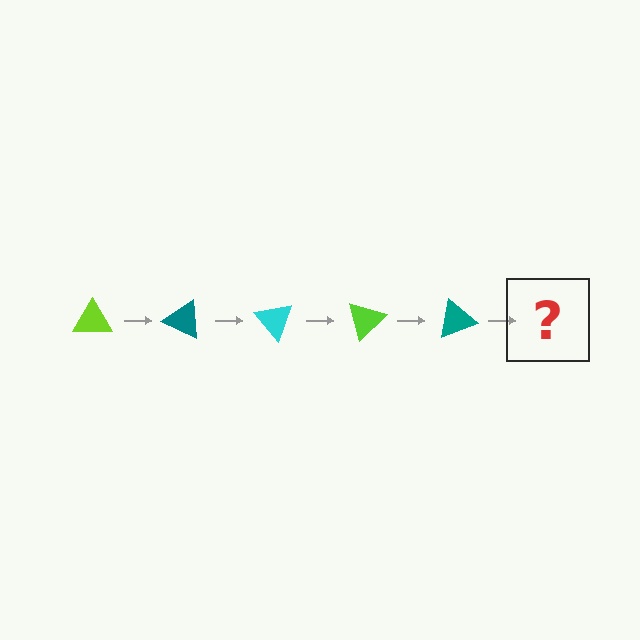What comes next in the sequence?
The next element should be a cyan triangle, rotated 125 degrees from the start.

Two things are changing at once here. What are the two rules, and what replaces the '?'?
The two rules are that it rotates 25 degrees each step and the color cycles through lime, teal, and cyan. The '?' should be a cyan triangle, rotated 125 degrees from the start.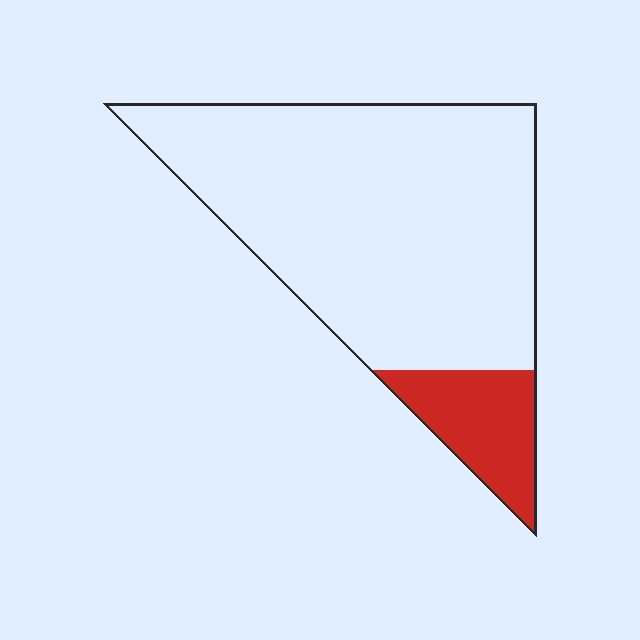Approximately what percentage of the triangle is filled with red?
Approximately 15%.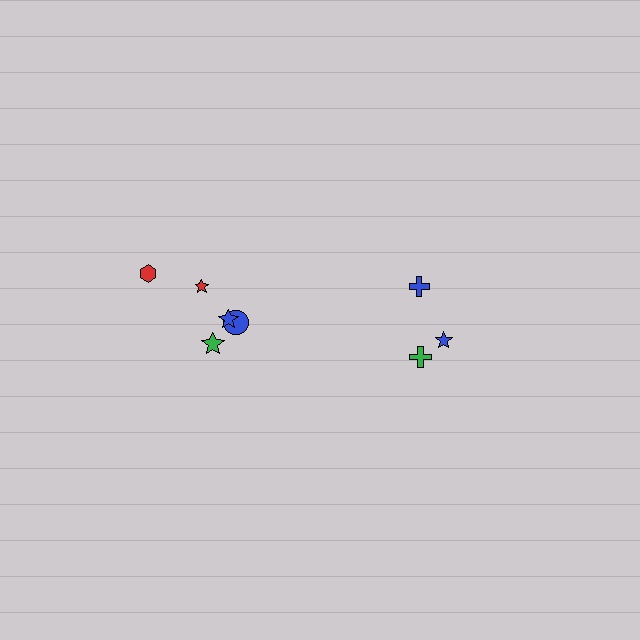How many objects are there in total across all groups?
There are 8 objects.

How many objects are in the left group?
There are 5 objects.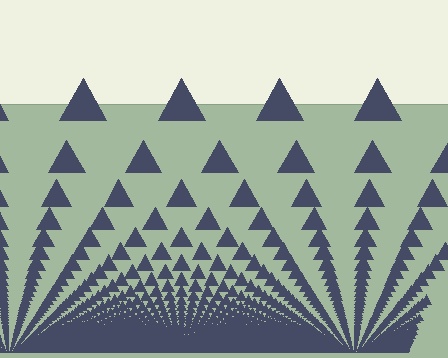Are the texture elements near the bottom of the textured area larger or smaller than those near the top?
Smaller. The gradient is inverted — elements near the bottom are smaller and denser.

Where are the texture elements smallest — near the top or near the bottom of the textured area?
Near the bottom.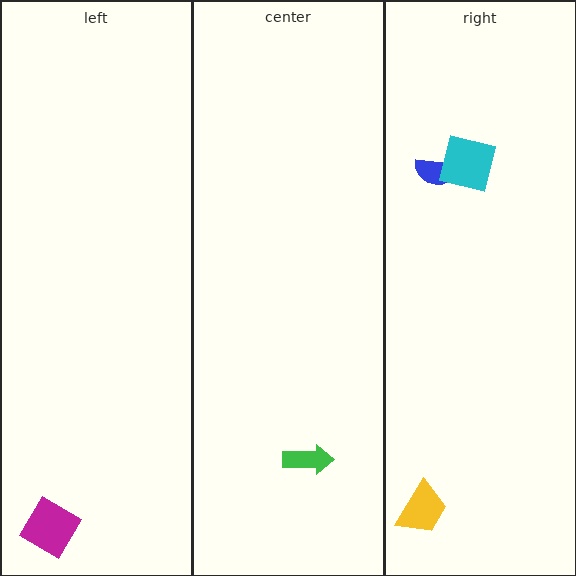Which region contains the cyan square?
The right region.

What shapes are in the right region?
The yellow trapezoid, the blue semicircle, the cyan square.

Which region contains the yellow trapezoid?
The right region.